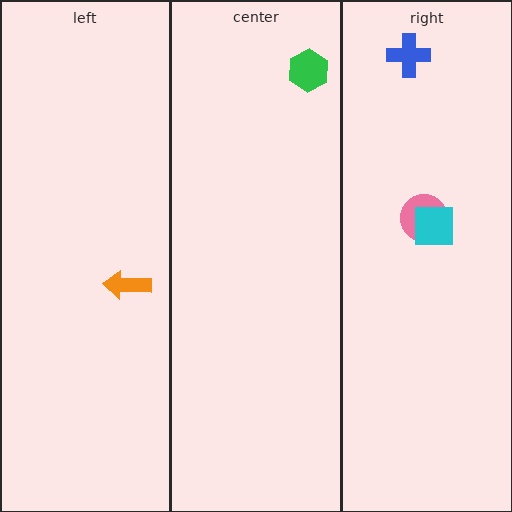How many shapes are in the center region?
1.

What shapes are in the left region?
The orange arrow.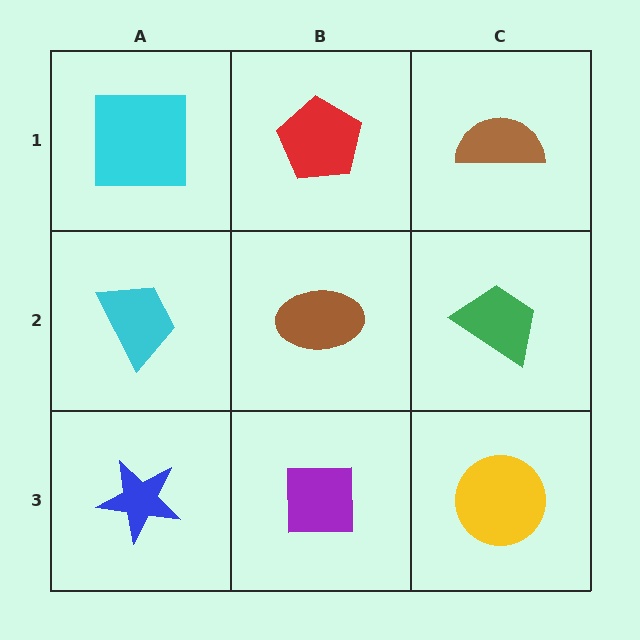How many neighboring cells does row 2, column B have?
4.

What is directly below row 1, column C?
A green trapezoid.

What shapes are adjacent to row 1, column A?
A cyan trapezoid (row 2, column A), a red pentagon (row 1, column B).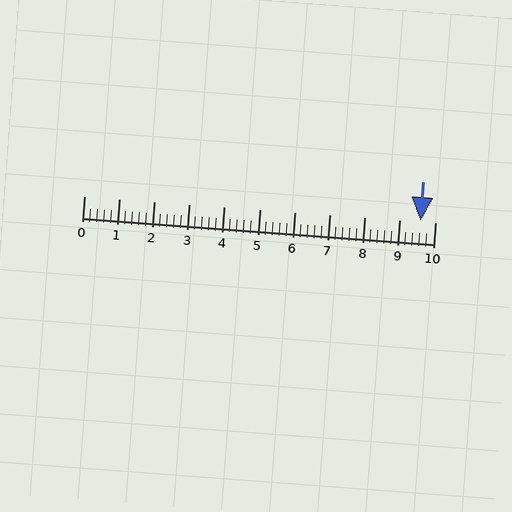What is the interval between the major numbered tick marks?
The major tick marks are spaced 1 units apart.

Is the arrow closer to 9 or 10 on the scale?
The arrow is closer to 10.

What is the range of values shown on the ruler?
The ruler shows values from 0 to 10.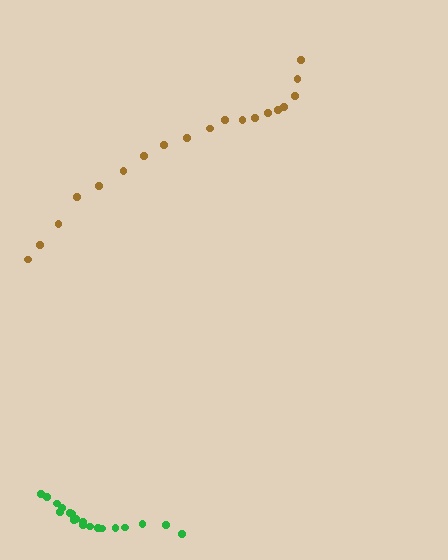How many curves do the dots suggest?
There are 2 distinct paths.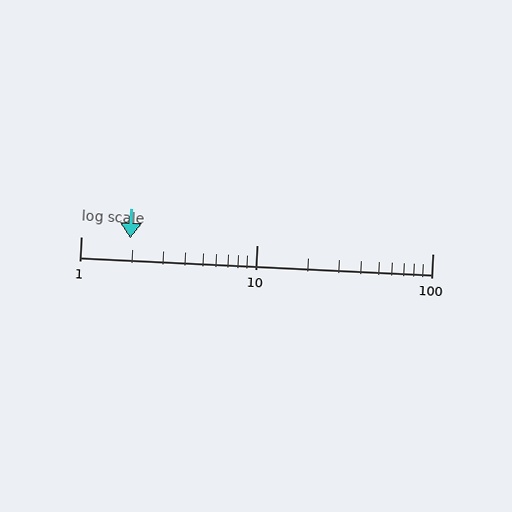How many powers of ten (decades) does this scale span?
The scale spans 2 decades, from 1 to 100.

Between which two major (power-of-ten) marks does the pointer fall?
The pointer is between 1 and 10.